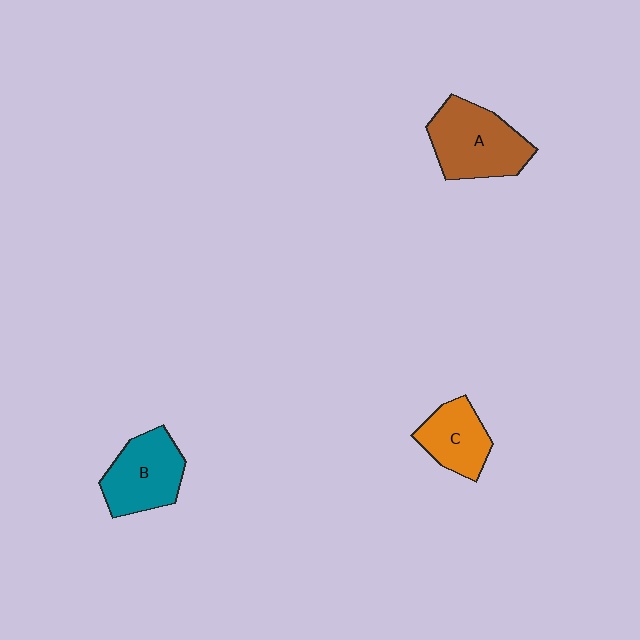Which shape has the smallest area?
Shape C (orange).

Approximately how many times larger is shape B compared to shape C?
Approximately 1.3 times.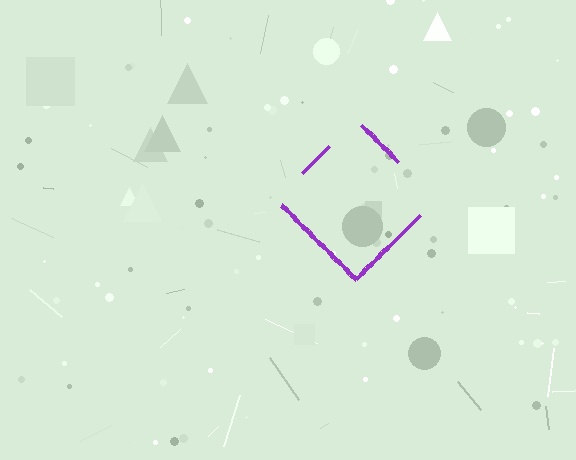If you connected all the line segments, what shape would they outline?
They would outline a diamond.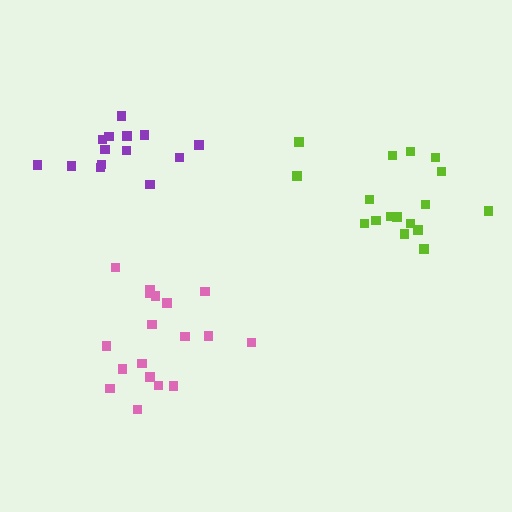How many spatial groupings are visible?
There are 3 spatial groupings.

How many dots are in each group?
Group 1: 17 dots, Group 2: 14 dots, Group 3: 18 dots (49 total).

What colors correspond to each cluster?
The clusters are colored: lime, purple, pink.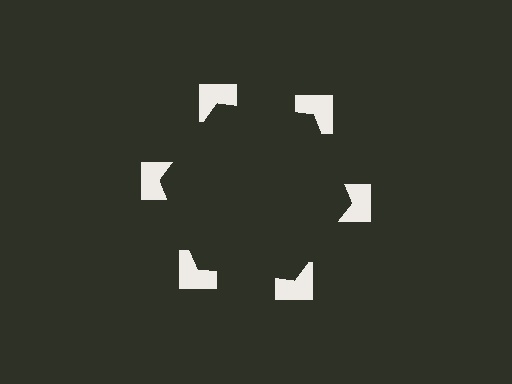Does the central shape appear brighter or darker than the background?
It typically appears slightly darker than the background, even though no actual brightness change is drawn.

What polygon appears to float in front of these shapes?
An illusory hexagon — its edges are inferred from the aligned wedge cuts in the notched squares, not physically drawn.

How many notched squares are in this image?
There are 6 — one at each vertex of the illusory hexagon.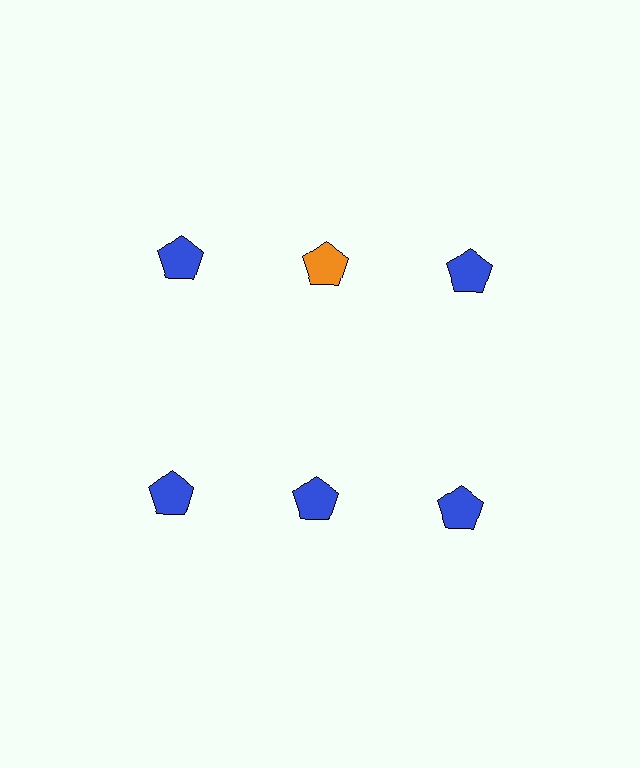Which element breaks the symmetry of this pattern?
The orange pentagon in the top row, second from left column breaks the symmetry. All other shapes are blue pentagons.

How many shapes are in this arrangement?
There are 6 shapes arranged in a grid pattern.